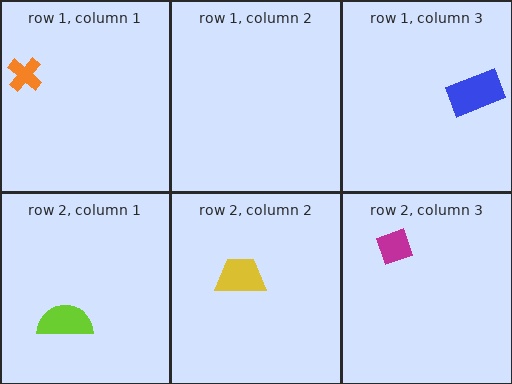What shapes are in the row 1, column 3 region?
The blue rectangle.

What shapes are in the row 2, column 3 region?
The magenta diamond.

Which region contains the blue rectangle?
The row 1, column 3 region.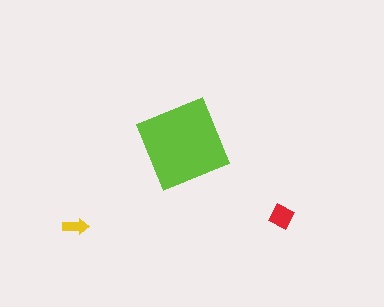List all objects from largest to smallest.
The lime square, the red diamond, the yellow arrow.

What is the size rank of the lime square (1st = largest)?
1st.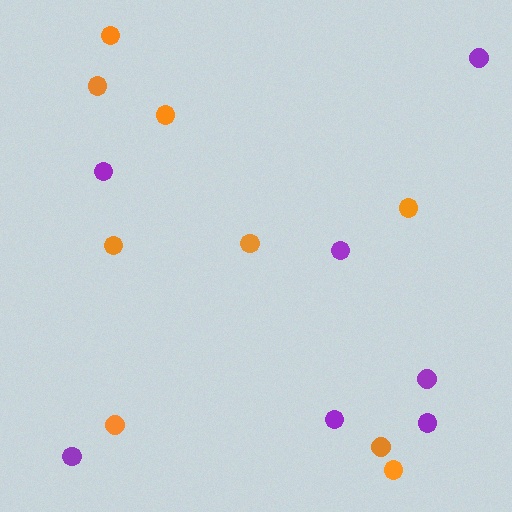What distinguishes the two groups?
There are 2 groups: one group of purple circles (7) and one group of orange circles (9).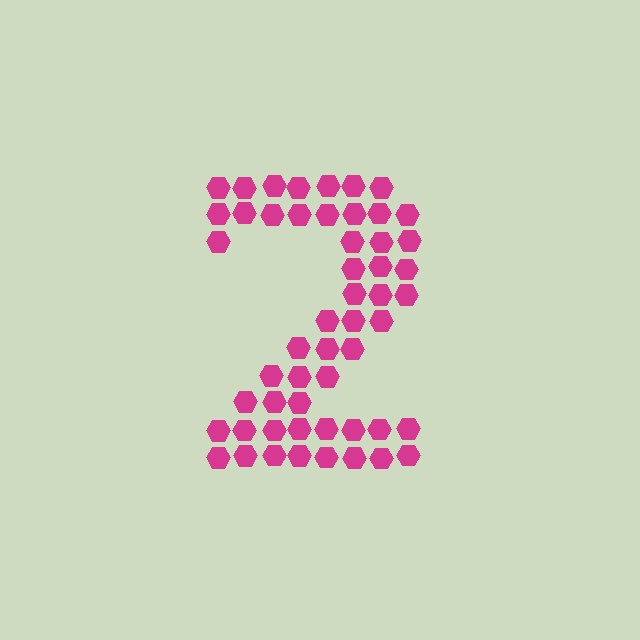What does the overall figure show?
The overall figure shows the digit 2.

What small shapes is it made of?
It is made of small hexagons.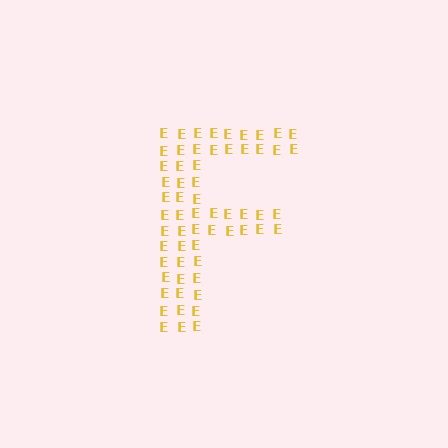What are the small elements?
The small elements are letter E's.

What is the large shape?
The large shape is the letter F.